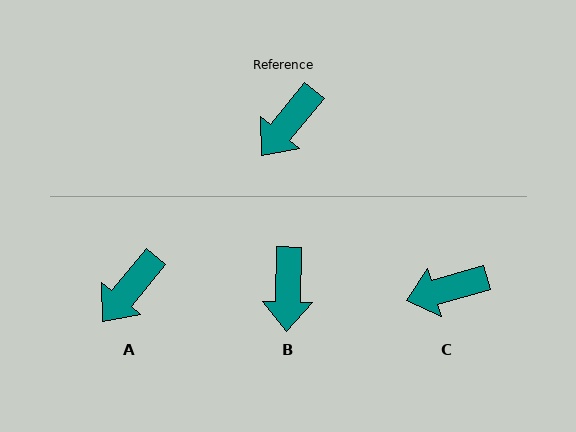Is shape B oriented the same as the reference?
No, it is off by about 38 degrees.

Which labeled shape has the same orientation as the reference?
A.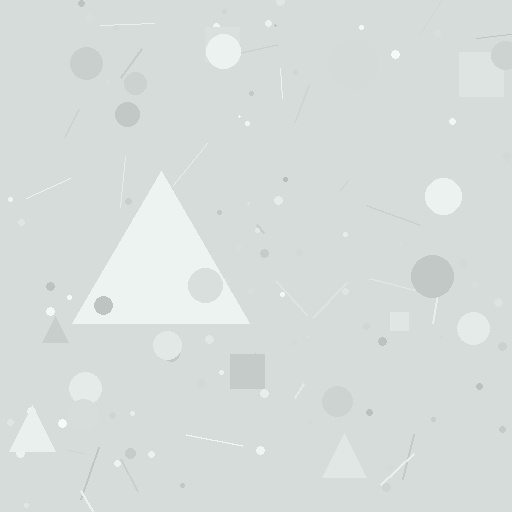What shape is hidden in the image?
A triangle is hidden in the image.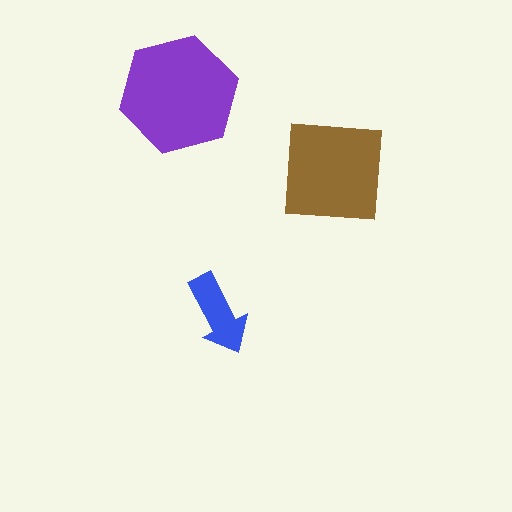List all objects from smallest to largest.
The blue arrow, the brown square, the purple hexagon.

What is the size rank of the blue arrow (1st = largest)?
3rd.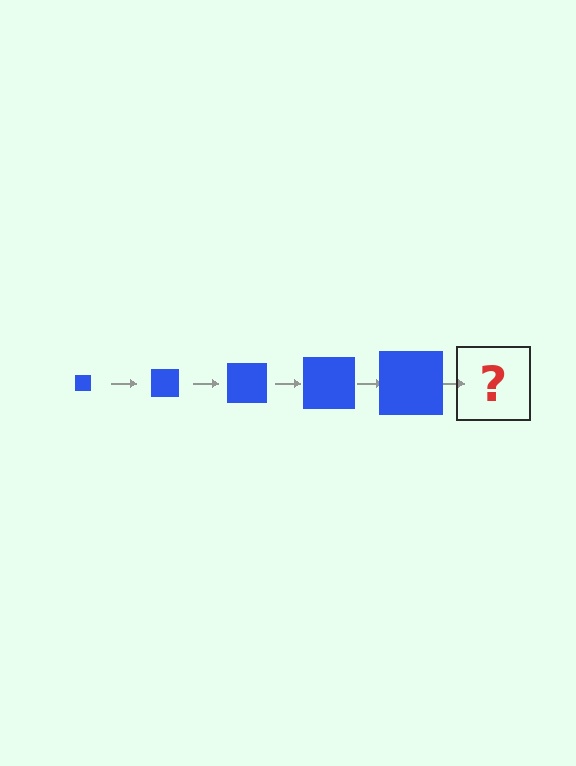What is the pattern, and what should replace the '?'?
The pattern is that the square gets progressively larger each step. The '?' should be a blue square, larger than the previous one.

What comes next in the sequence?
The next element should be a blue square, larger than the previous one.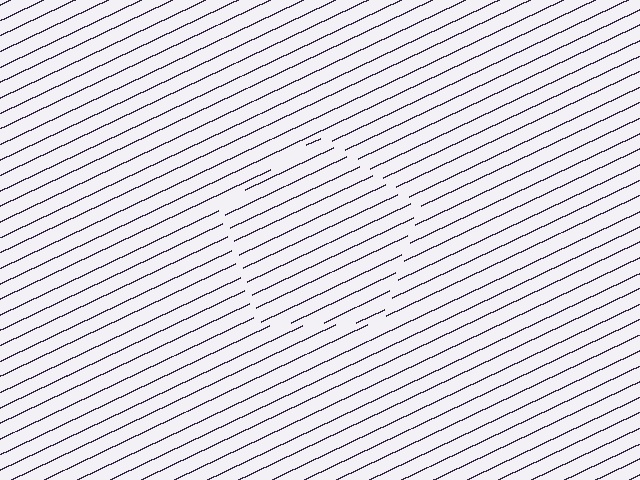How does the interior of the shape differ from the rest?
The interior of the shape contains the same grating, shifted by half a period — the contour is defined by the phase discontinuity where line-ends from the inner and outer gratings abut.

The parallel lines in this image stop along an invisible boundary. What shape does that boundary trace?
An illusory pentagon. The interior of the shape contains the same grating, shifted by half a period — the contour is defined by the phase discontinuity where line-ends from the inner and outer gratings abut.